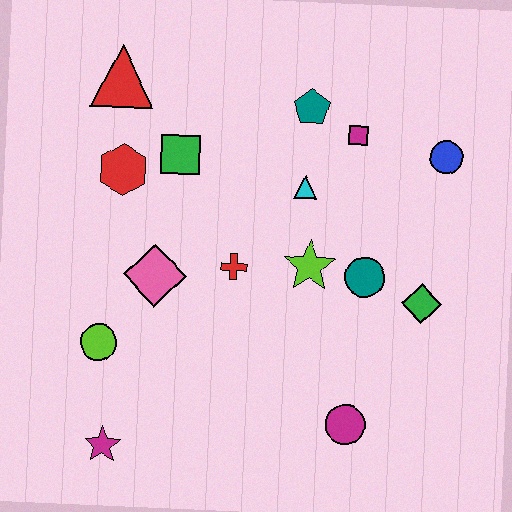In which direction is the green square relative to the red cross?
The green square is above the red cross.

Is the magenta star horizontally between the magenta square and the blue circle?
No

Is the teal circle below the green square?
Yes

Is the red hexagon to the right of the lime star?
No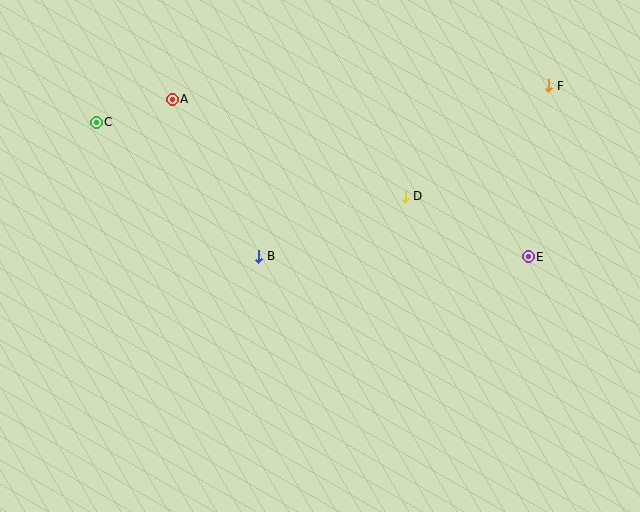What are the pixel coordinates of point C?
Point C is at (96, 122).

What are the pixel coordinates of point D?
Point D is at (405, 196).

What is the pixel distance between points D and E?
The distance between D and E is 137 pixels.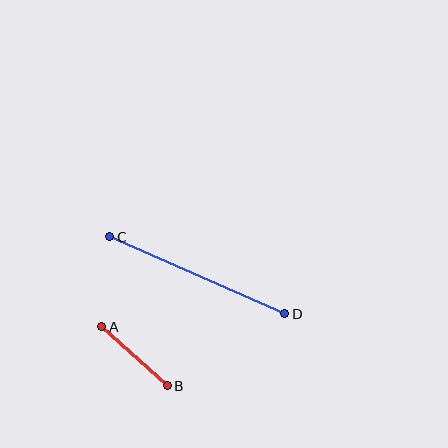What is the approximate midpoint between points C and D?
The midpoint is at approximately (197, 275) pixels.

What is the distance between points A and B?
The distance is approximately 88 pixels.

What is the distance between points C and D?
The distance is approximately 191 pixels.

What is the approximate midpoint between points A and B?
The midpoint is at approximately (134, 356) pixels.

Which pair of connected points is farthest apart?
Points C and D are farthest apart.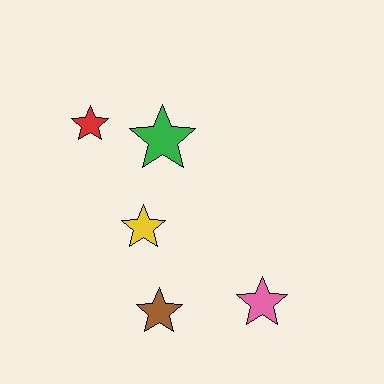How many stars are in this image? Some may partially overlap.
There are 5 stars.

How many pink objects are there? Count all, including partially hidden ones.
There is 1 pink object.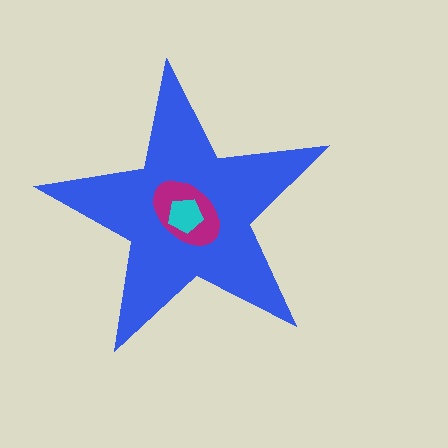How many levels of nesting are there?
3.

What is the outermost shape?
The blue star.